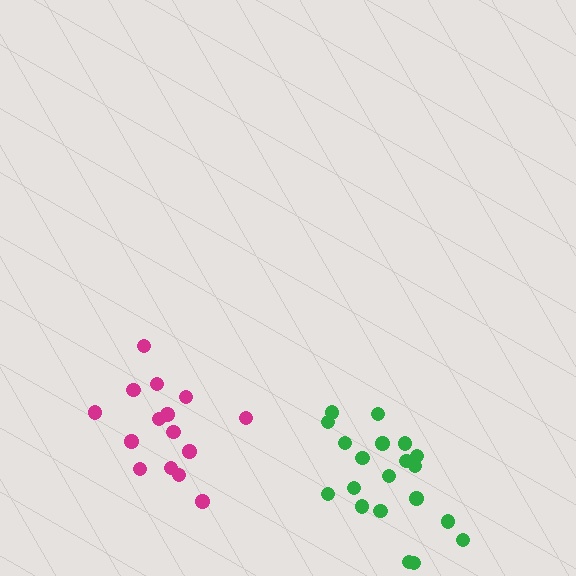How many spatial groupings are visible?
There are 2 spatial groupings.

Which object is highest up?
The magenta cluster is topmost.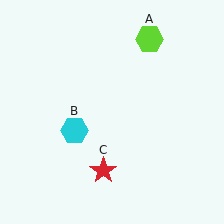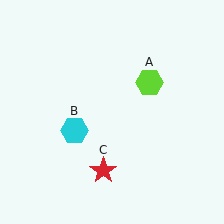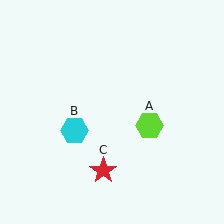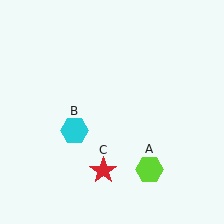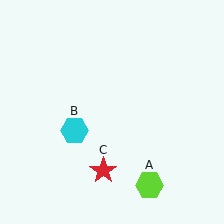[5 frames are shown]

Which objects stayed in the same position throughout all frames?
Cyan hexagon (object B) and red star (object C) remained stationary.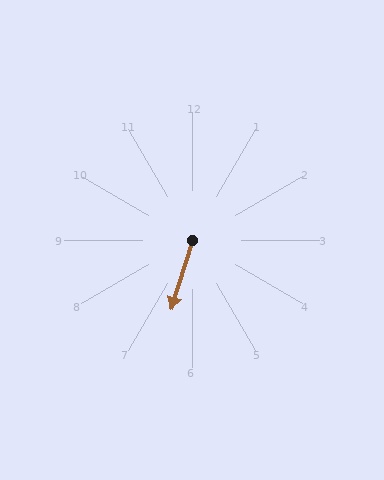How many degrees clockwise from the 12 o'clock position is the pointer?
Approximately 197 degrees.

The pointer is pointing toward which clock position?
Roughly 7 o'clock.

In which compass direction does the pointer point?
South.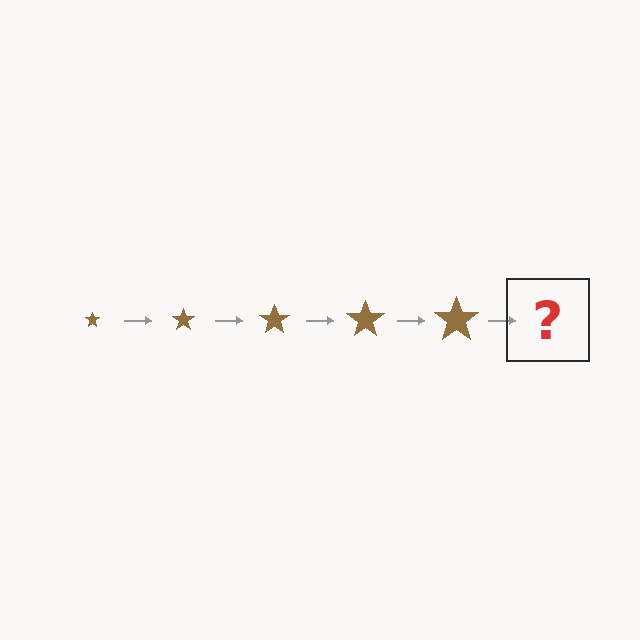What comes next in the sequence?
The next element should be a brown star, larger than the previous one.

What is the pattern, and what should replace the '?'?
The pattern is that the star gets progressively larger each step. The '?' should be a brown star, larger than the previous one.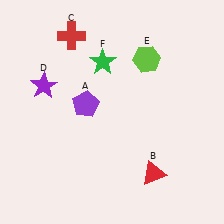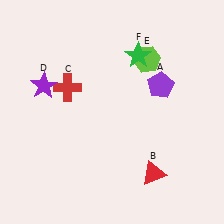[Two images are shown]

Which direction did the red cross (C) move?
The red cross (C) moved down.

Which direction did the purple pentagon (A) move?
The purple pentagon (A) moved right.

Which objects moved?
The objects that moved are: the purple pentagon (A), the red cross (C), the green star (F).